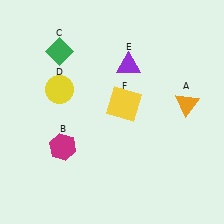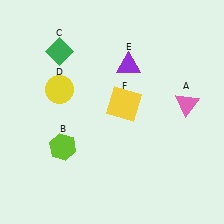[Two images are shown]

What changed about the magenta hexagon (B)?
In Image 1, B is magenta. In Image 2, it changed to lime.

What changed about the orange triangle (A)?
In Image 1, A is orange. In Image 2, it changed to pink.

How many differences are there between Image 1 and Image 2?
There are 2 differences between the two images.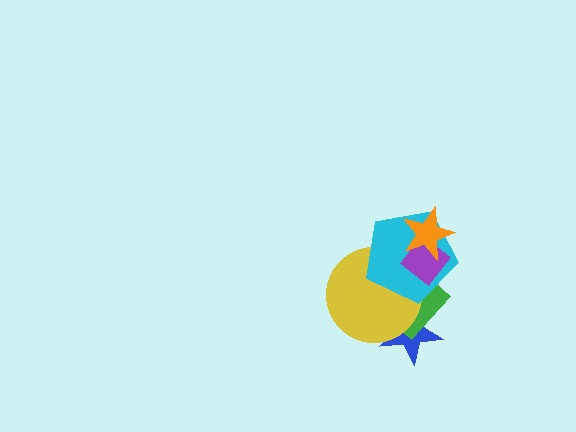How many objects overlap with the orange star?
2 objects overlap with the orange star.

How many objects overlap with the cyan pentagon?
4 objects overlap with the cyan pentagon.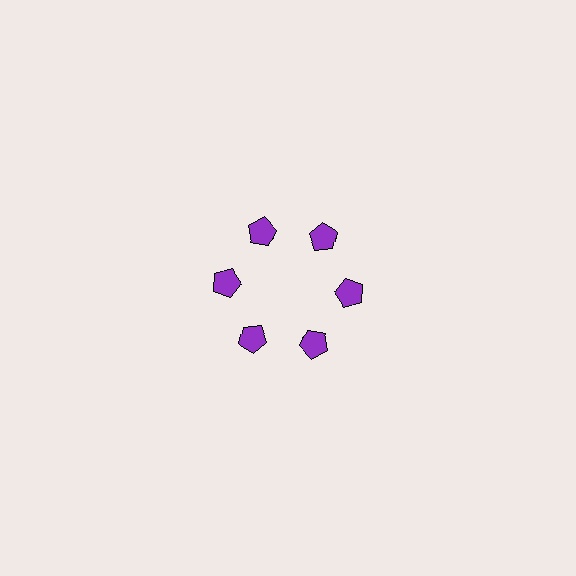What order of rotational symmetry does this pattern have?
This pattern has 6-fold rotational symmetry.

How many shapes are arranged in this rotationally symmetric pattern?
There are 6 shapes, arranged in 6 groups of 1.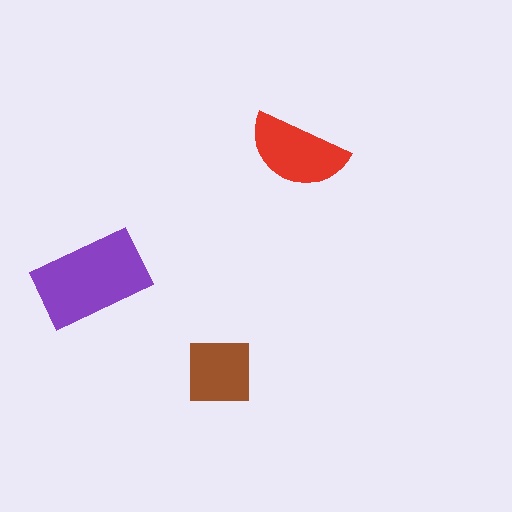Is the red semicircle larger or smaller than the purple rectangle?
Smaller.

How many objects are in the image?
There are 3 objects in the image.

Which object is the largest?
The purple rectangle.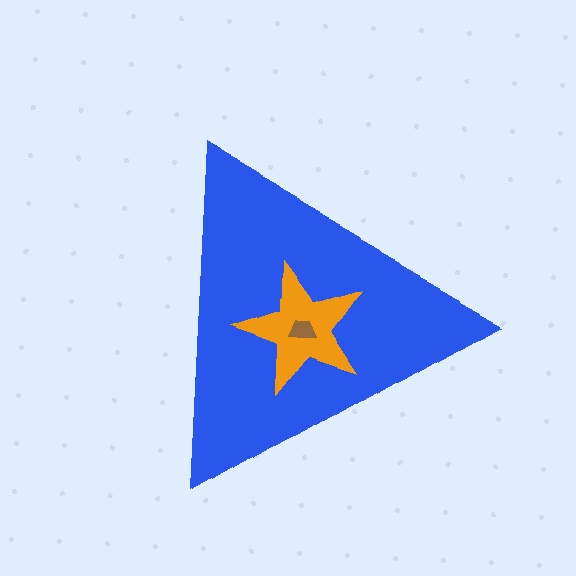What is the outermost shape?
The blue triangle.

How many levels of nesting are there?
3.